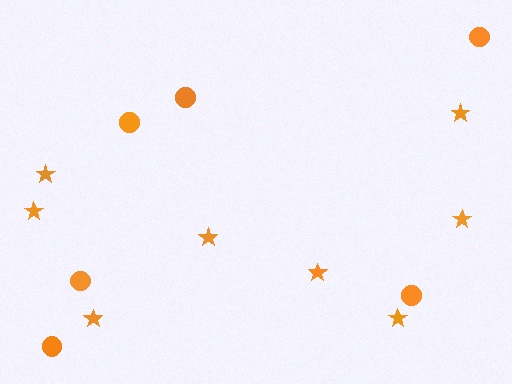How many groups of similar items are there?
There are 2 groups: one group of circles (6) and one group of stars (8).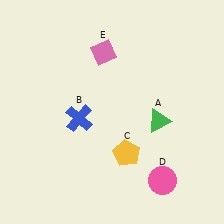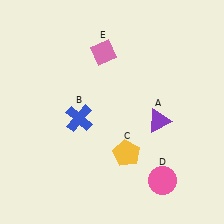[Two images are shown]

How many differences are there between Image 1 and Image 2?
There is 1 difference between the two images.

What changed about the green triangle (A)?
In Image 1, A is green. In Image 2, it changed to purple.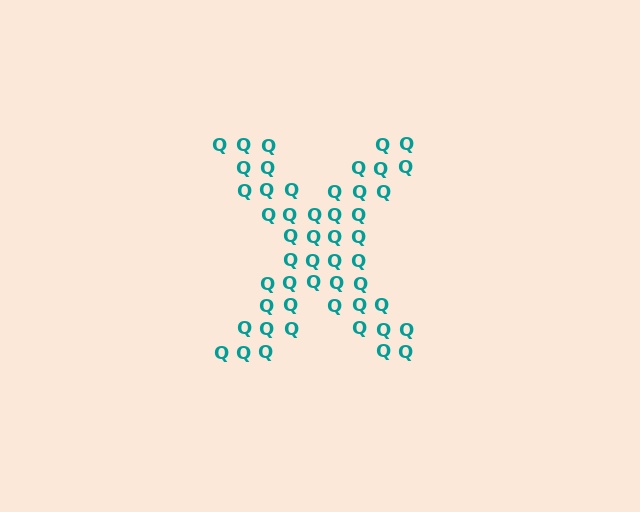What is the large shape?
The large shape is the letter X.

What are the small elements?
The small elements are letter Q's.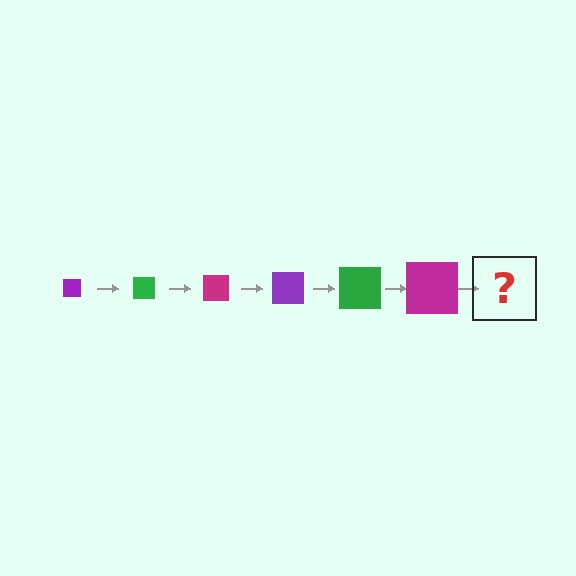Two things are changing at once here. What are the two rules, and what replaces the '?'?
The two rules are that the square grows larger each step and the color cycles through purple, green, and magenta. The '?' should be a purple square, larger than the previous one.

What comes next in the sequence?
The next element should be a purple square, larger than the previous one.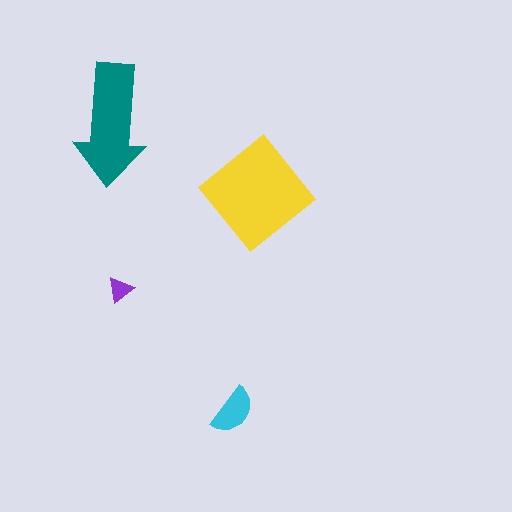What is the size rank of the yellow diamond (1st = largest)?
1st.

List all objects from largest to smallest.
The yellow diamond, the teal arrow, the cyan semicircle, the purple triangle.